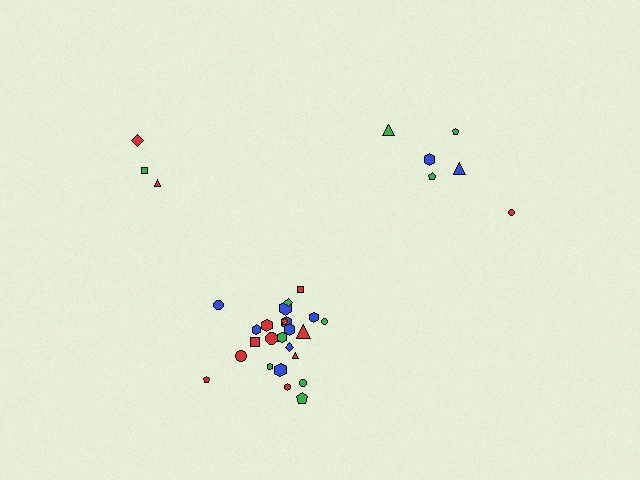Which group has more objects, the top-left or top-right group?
The top-right group.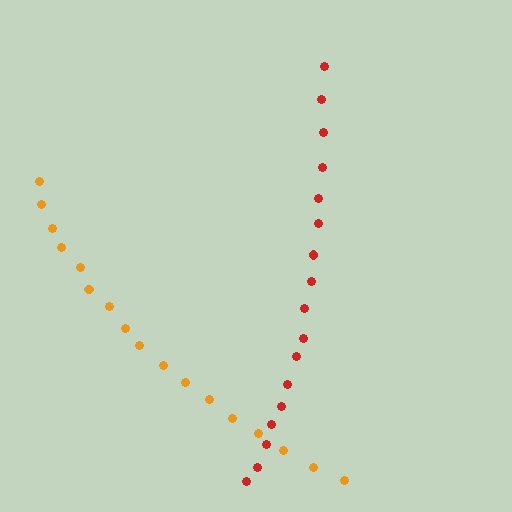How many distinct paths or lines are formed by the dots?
There are 2 distinct paths.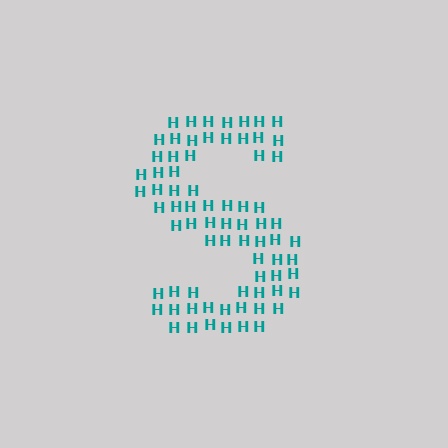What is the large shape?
The large shape is the letter S.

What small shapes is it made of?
It is made of small letter H's.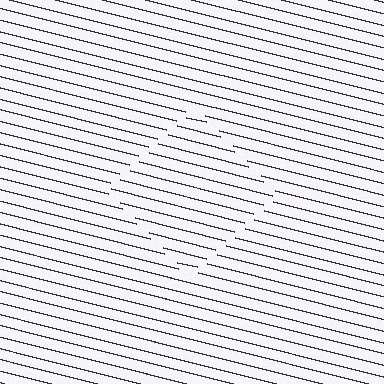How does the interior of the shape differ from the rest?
The interior of the shape contains the same grating, shifted by half a period — the contour is defined by the phase discontinuity where line-ends from the inner and outer gratings abut.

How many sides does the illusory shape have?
4 sides — the line-ends trace a square.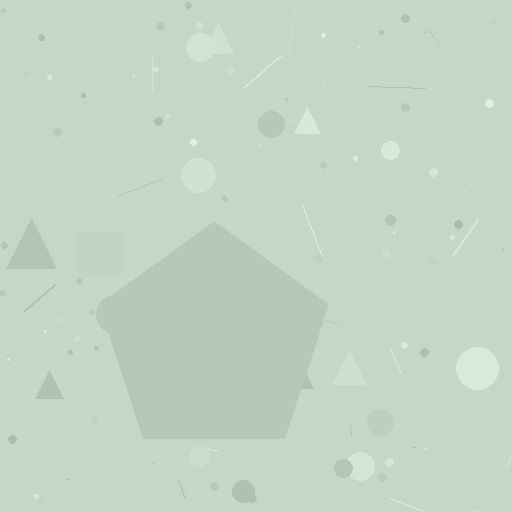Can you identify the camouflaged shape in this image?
The camouflaged shape is a pentagon.